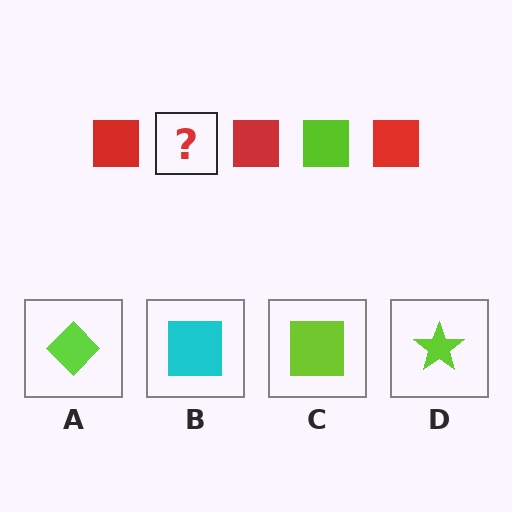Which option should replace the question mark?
Option C.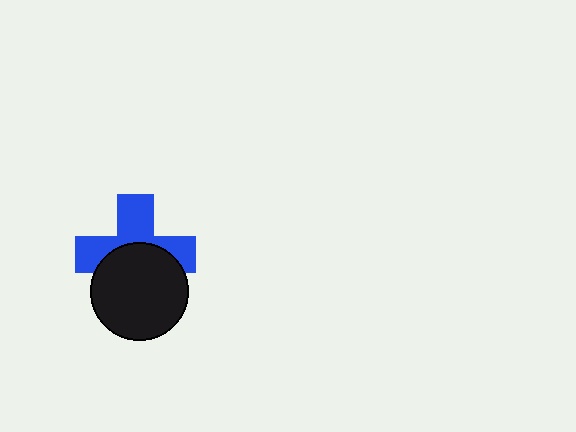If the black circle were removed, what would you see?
You would see the complete blue cross.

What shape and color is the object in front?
The object in front is a black circle.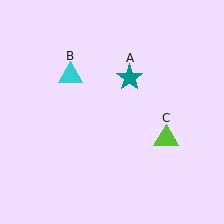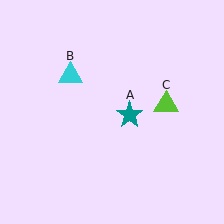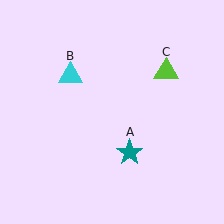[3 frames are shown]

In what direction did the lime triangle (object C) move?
The lime triangle (object C) moved up.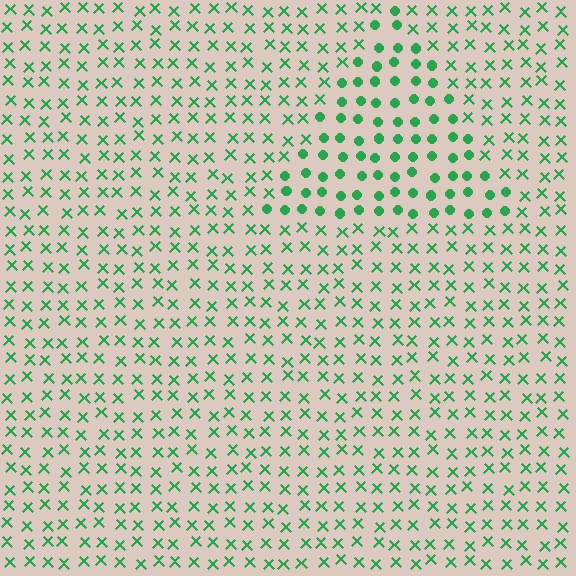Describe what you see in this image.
The image is filled with small green elements arranged in a uniform grid. A triangle-shaped region contains circles, while the surrounding area contains X marks. The boundary is defined purely by the change in element shape.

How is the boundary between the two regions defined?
The boundary is defined by a change in element shape: circles inside vs. X marks outside. All elements share the same color and spacing.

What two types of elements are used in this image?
The image uses circles inside the triangle region and X marks outside it.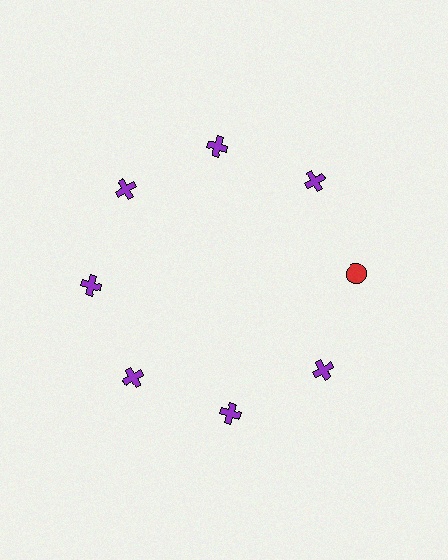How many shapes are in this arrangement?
There are 8 shapes arranged in a ring pattern.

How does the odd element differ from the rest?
It differs in both color (red instead of purple) and shape (circle instead of cross).